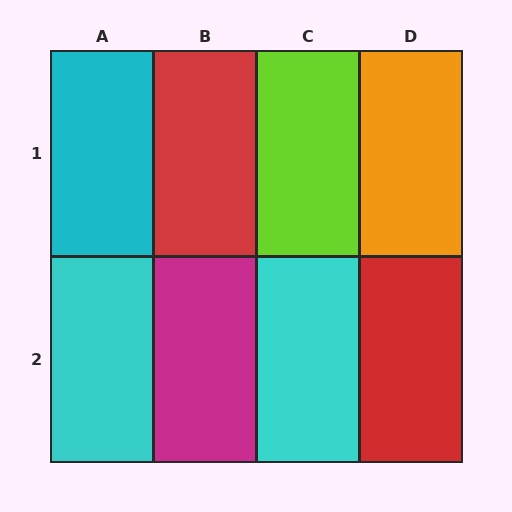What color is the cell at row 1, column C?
Lime.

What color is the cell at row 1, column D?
Orange.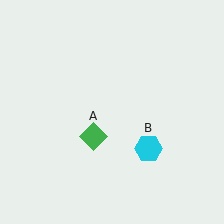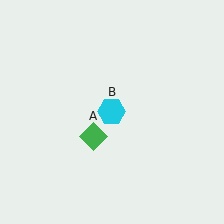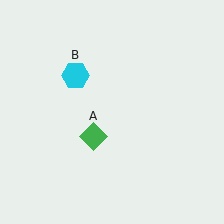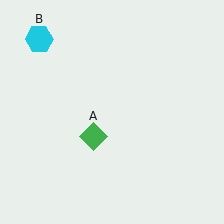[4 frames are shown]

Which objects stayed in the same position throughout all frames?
Green diamond (object A) remained stationary.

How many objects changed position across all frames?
1 object changed position: cyan hexagon (object B).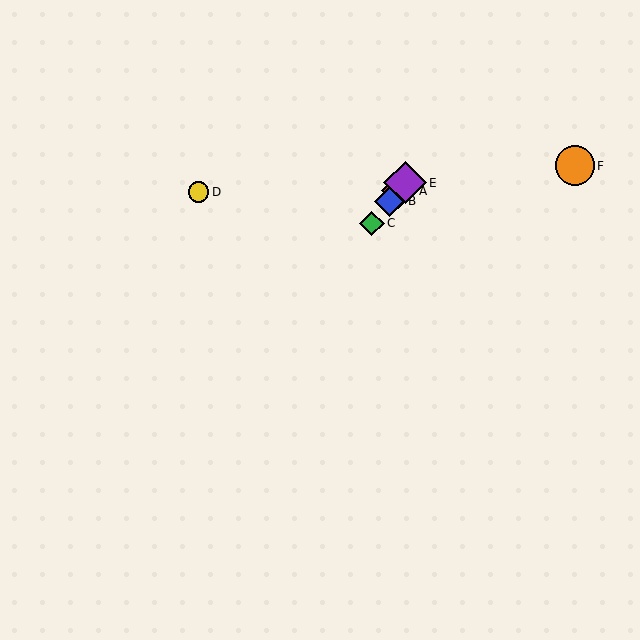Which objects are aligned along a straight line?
Objects A, B, C, E are aligned along a straight line.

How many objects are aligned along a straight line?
4 objects (A, B, C, E) are aligned along a straight line.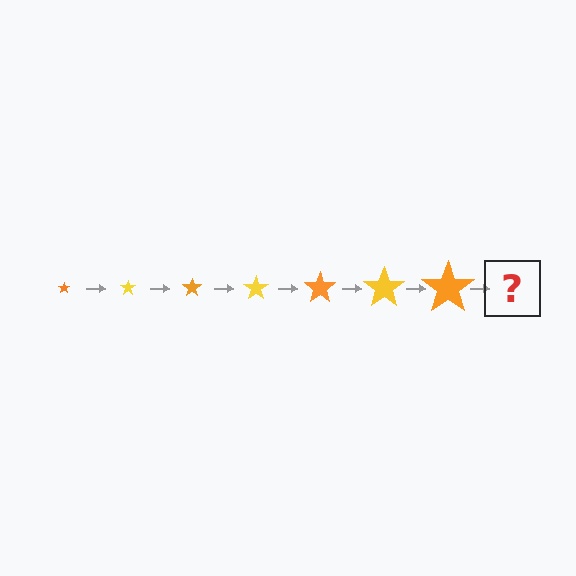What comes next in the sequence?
The next element should be a yellow star, larger than the previous one.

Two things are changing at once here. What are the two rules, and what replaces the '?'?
The two rules are that the star grows larger each step and the color cycles through orange and yellow. The '?' should be a yellow star, larger than the previous one.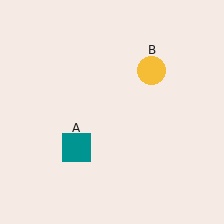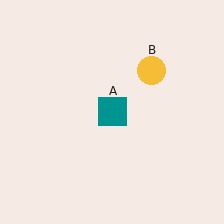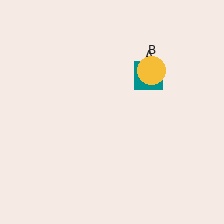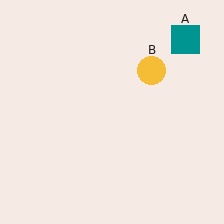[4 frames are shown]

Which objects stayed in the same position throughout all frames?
Yellow circle (object B) remained stationary.